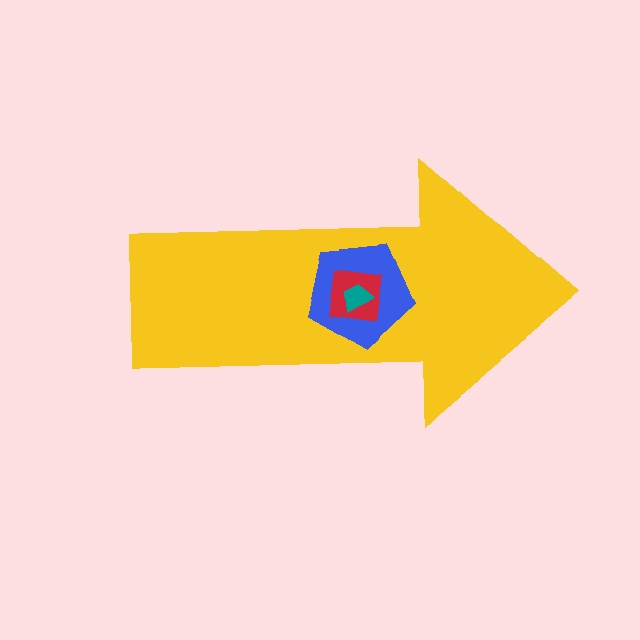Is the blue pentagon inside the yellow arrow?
Yes.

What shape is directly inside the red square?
The teal trapezoid.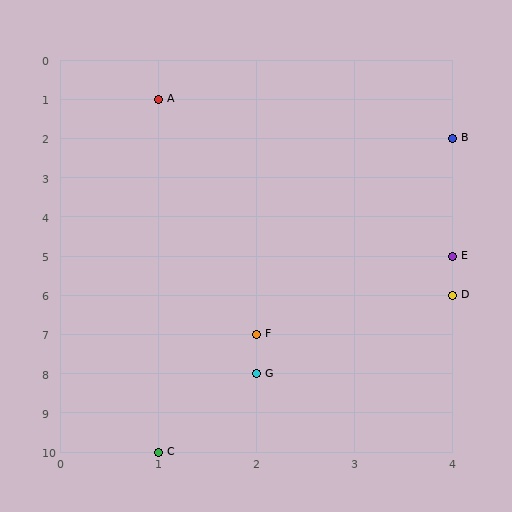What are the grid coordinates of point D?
Point D is at grid coordinates (4, 6).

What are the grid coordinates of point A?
Point A is at grid coordinates (1, 1).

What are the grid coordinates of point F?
Point F is at grid coordinates (2, 7).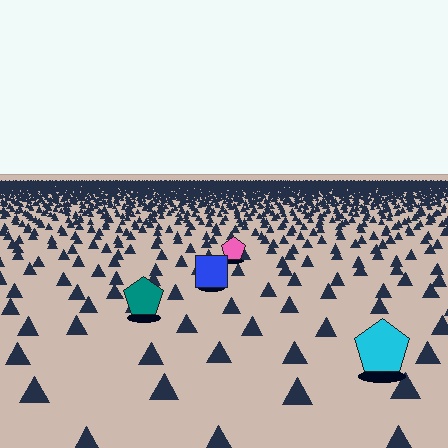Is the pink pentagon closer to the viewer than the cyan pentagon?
No. The cyan pentagon is closer — you can tell from the texture gradient: the ground texture is coarser near it.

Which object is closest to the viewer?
The cyan pentagon is closest. The texture marks near it are larger and more spread out.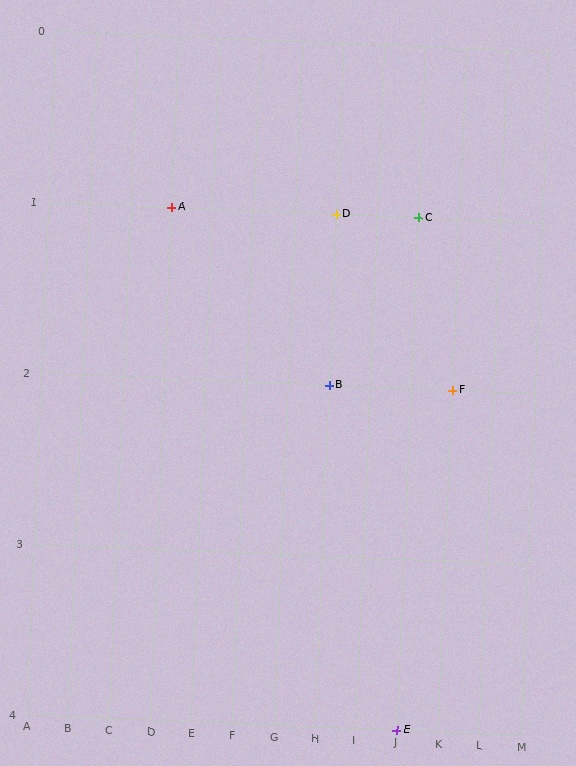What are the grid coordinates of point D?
Point D is at grid coordinates (H, 1).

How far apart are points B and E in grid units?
Points B and E are 2 columns and 2 rows apart (about 2.8 grid units diagonally).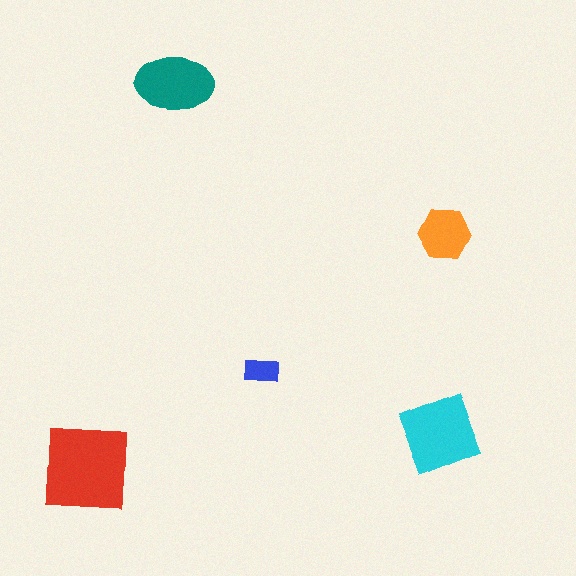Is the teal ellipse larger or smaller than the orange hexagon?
Larger.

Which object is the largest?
The red square.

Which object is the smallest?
The blue rectangle.